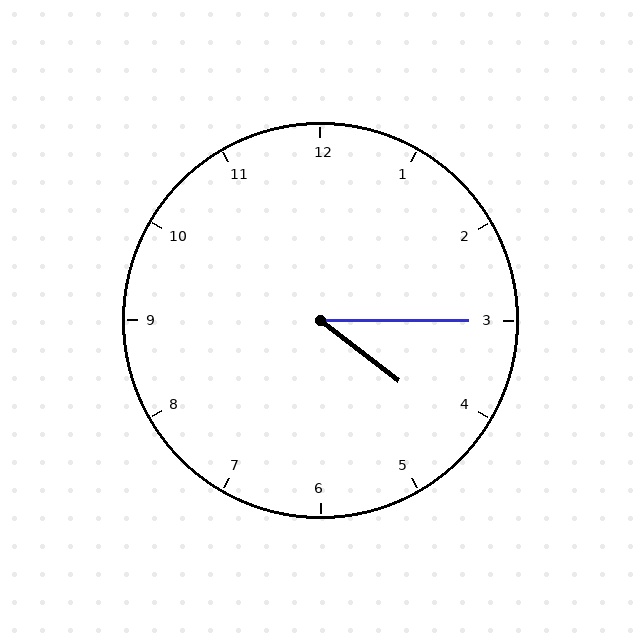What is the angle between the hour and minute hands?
Approximately 38 degrees.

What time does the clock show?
4:15.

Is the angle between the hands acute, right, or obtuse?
It is acute.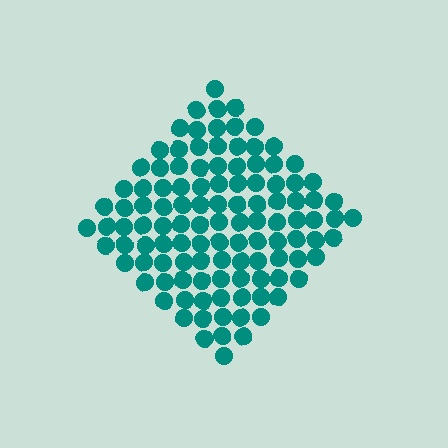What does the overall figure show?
The overall figure shows a diamond.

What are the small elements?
The small elements are circles.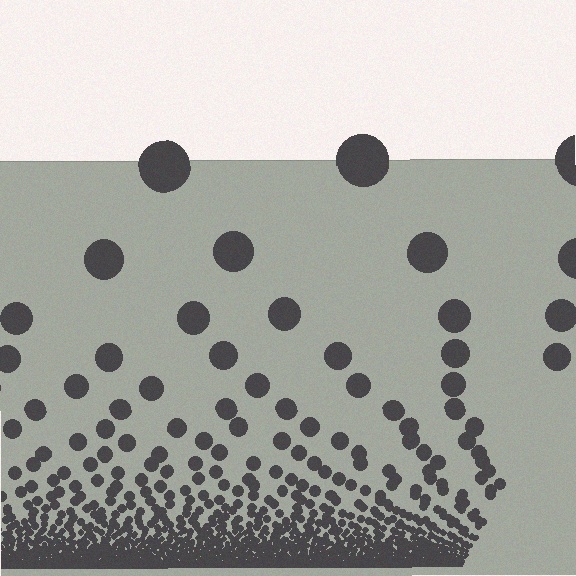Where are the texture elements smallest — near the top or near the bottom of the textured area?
Near the bottom.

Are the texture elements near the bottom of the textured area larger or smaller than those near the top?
Smaller. The gradient is inverted — elements near the bottom are smaller and denser.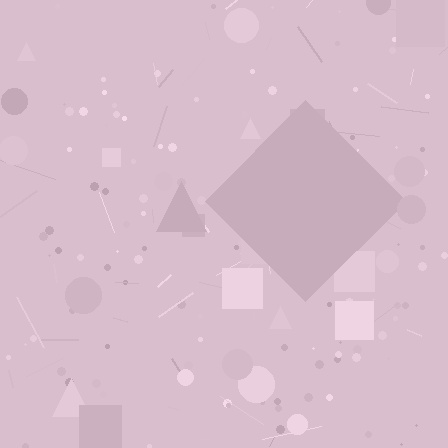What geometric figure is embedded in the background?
A diamond is embedded in the background.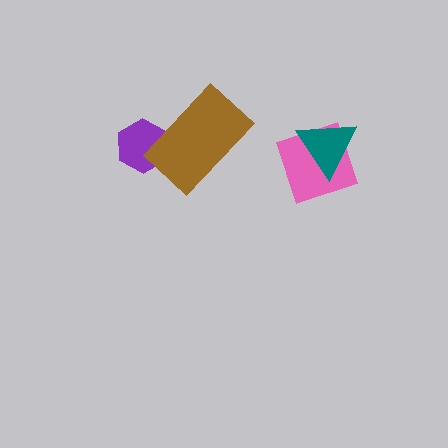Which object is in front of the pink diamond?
The teal triangle is in front of the pink diamond.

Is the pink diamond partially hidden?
Yes, it is partially covered by another shape.